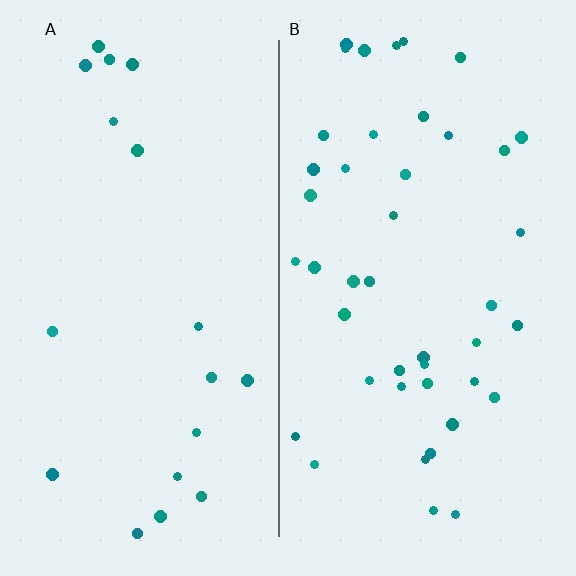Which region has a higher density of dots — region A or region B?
B (the right).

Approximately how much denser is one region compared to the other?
Approximately 2.4× — region B over region A.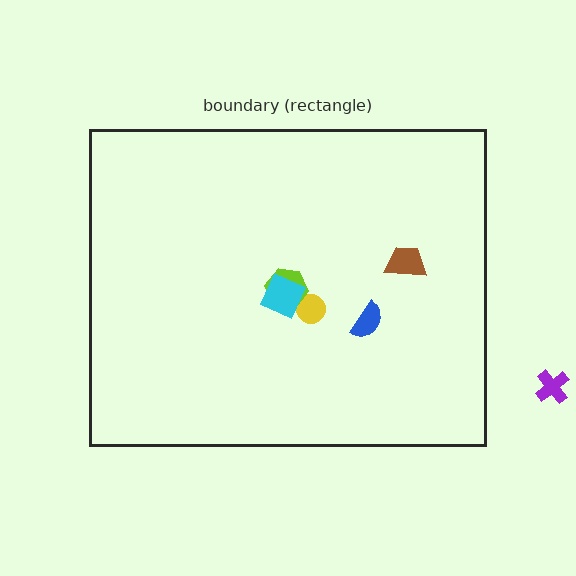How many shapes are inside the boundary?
5 inside, 1 outside.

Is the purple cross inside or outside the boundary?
Outside.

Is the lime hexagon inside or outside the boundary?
Inside.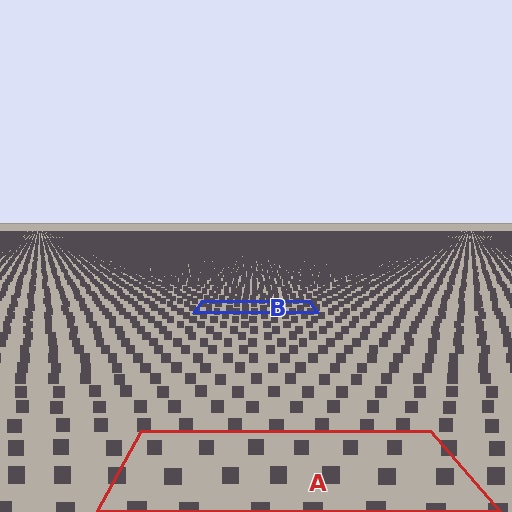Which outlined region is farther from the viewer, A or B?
Region B is farther from the viewer — the texture elements inside it appear smaller and more densely packed.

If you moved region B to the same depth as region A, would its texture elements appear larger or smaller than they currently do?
They would appear larger. At a closer depth, the same texture elements are projected at a bigger on-screen size.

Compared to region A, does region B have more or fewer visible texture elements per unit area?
Region B has more texture elements per unit area — they are packed more densely because it is farther away.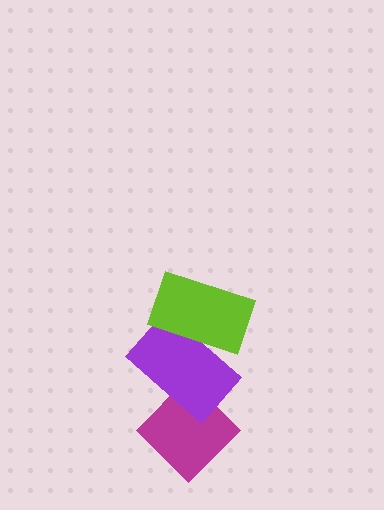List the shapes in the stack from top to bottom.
From top to bottom: the lime rectangle, the purple rectangle, the magenta diamond.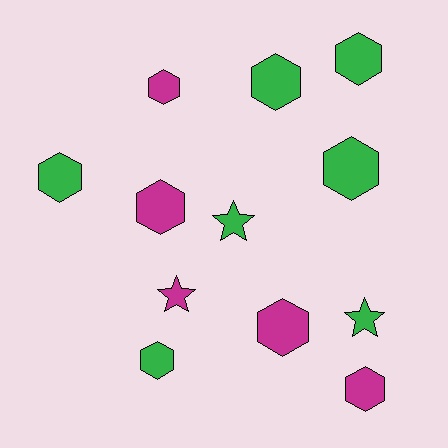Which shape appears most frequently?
Hexagon, with 9 objects.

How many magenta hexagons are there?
There are 4 magenta hexagons.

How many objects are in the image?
There are 12 objects.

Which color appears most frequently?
Green, with 7 objects.